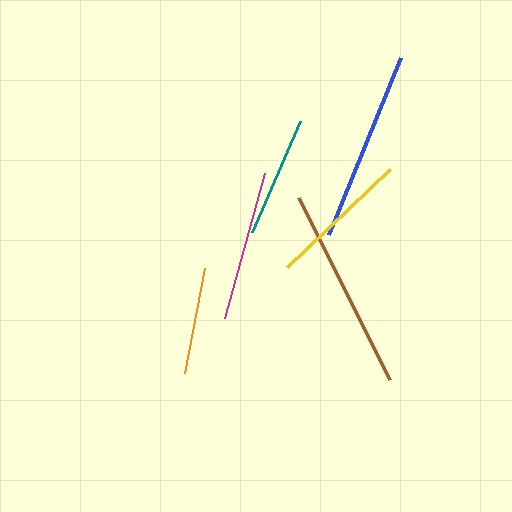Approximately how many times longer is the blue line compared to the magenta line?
The blue line is approximately 1.3 times the length of the magenta line.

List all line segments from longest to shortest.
From longest to shortest: brown, blue, magenta, yellow, teal, orange.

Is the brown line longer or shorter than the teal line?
The brown line is longer than the teal line.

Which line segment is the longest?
The brown line is the longest at approximately 203 pixels.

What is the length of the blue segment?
The blue segment is approximately 192 pixels long.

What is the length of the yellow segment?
The yellow segment is approximately 142 pixels long.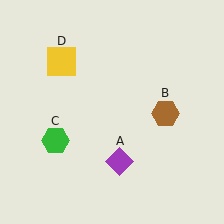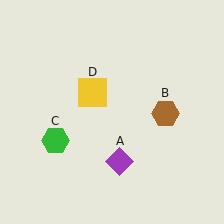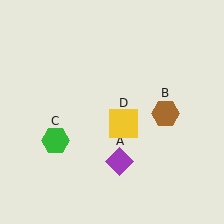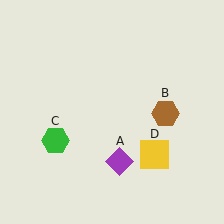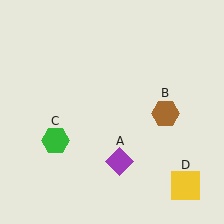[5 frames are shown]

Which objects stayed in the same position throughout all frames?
Purple diamond (object A) and brown hexagon (object B) and green hexagon (object C) remained stationary.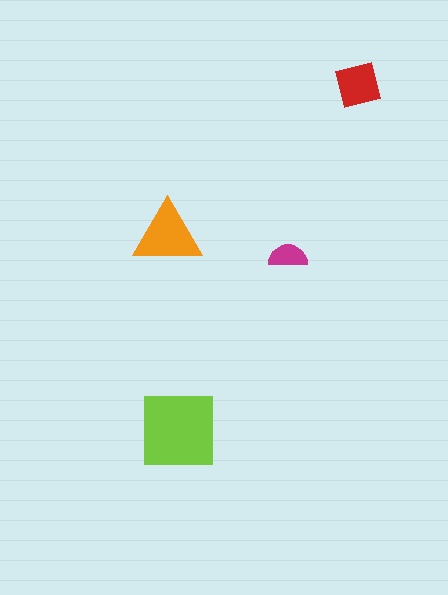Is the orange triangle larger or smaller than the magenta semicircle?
Larger.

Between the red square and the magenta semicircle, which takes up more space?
The red square.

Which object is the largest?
The lime square.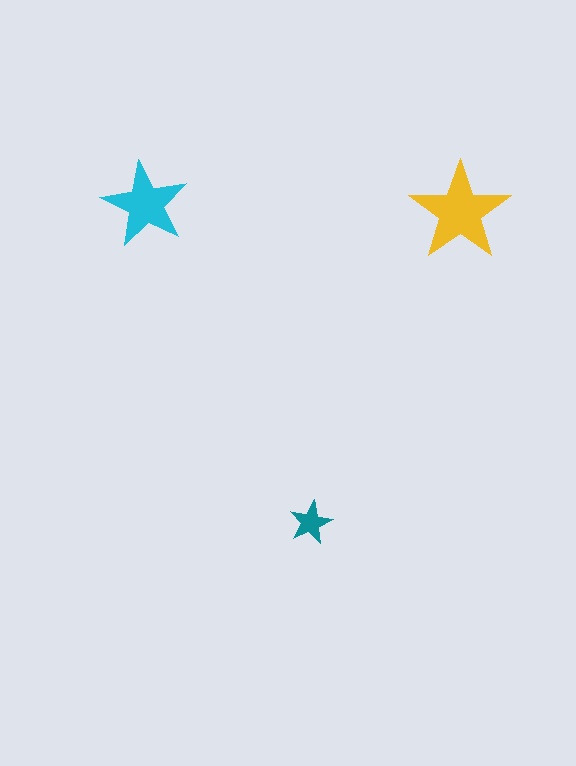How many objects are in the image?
There are 3 objects in the image.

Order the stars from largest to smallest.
the yellow one, the cyan one, the teal one.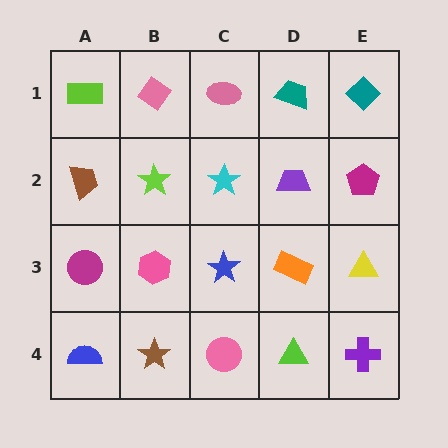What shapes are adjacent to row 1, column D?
A purple trapezoid (row 2, column D), a pink ellipse (row 1, column C), a teal diamond (row 1, column E).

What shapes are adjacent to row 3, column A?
A brown trapezoid (row 2, column A), a blue semicircle (row 4, column A), a pink hexagon (row 3, column B).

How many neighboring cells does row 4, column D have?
3.